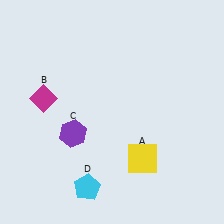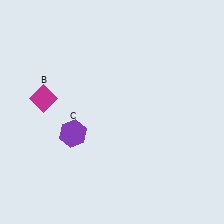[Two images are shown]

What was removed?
The yellow square (A), the cyan pentagon (D) were removed in Image 2.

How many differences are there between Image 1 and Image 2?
There are 2 differences between the two images.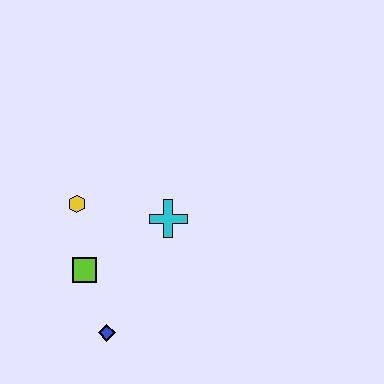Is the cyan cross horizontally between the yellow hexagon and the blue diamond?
No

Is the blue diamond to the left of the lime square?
No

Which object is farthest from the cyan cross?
The blue diamond is farthest from the cyan cross.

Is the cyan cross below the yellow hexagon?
Yes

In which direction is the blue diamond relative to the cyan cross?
The blue diamond is below the cyan cross.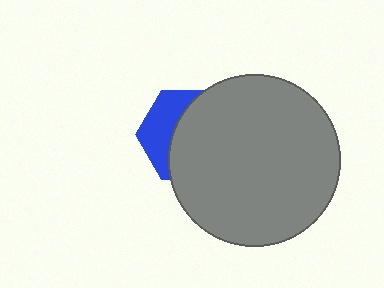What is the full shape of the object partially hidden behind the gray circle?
The partially hidden object is a blue hexagon.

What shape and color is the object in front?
The object in front is a gray circle.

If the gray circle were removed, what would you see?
You would see the complete blue hexagon.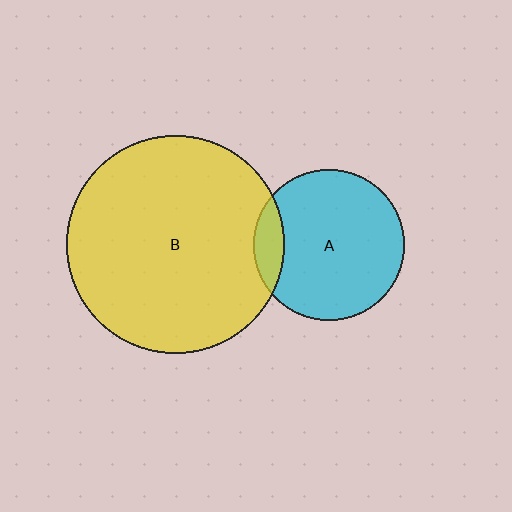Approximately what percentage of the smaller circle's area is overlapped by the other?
Approximately 10%.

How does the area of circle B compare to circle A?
Approximately 2.1 times.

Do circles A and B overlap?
Yes.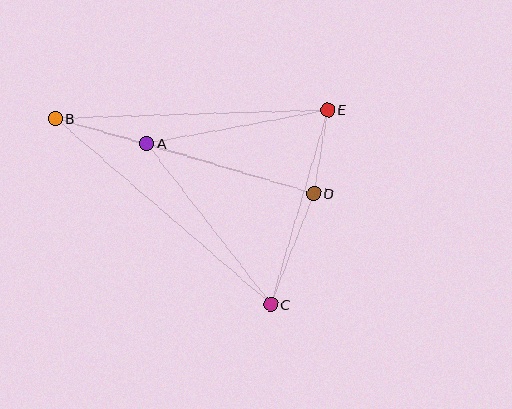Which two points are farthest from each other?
Points B and C are farthest from each other.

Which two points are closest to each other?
Points D and E are closest to each other.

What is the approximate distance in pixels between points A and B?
The distance between A and B is approximately 95 pixels.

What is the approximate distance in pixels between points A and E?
The distance between A and E is approximately 184 pixels.